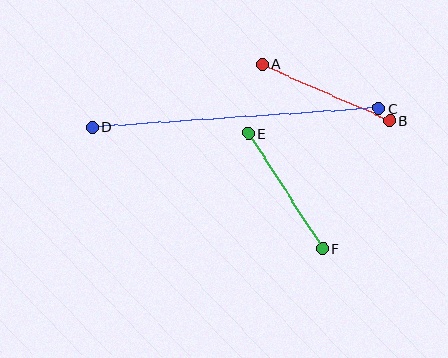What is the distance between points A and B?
The distance is approximately 140 pixels.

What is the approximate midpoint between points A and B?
The midpoint is at approximately (326, 92) pixels.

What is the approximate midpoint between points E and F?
The midpoint is at approximately (286, 191) pixels.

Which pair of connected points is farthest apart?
Points C and D are farthest apart.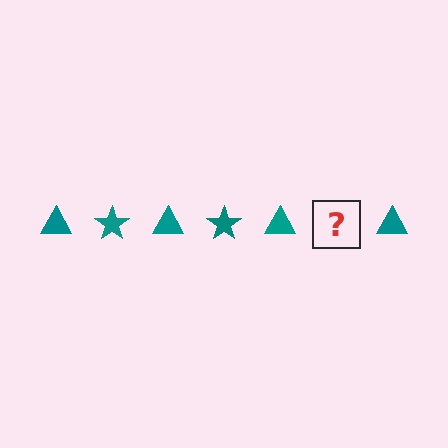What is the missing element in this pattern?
The missing element is a teal star.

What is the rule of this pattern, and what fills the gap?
The rule is that the pattern cycles through triangle, star shapes in teal. The gap should be filled with a teal star.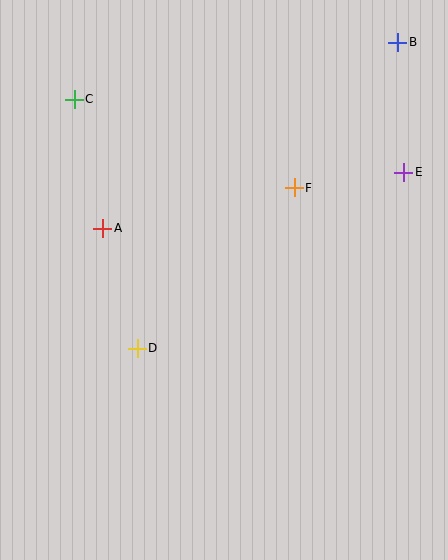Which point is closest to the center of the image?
Point D at (137, 348) is closest to the center.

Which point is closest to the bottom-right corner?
Point D is closest to the bottom-right corner.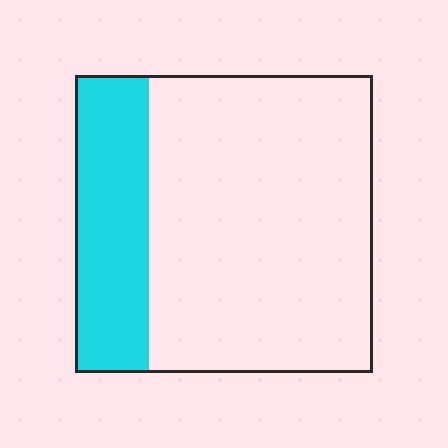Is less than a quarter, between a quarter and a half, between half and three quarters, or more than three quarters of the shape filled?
Less than a quarter.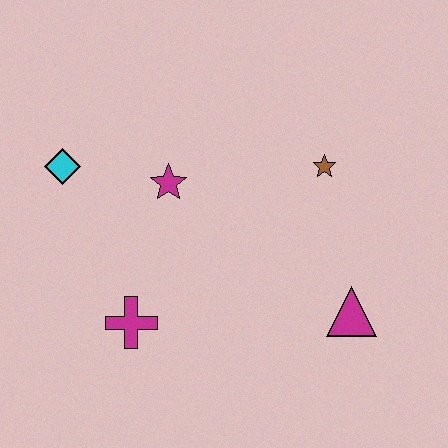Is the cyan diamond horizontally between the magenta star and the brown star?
No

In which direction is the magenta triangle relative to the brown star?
The magenta triangle is below the brown star.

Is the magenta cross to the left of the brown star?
Yes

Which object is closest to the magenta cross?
The magenta star is closest to the magenta cross.